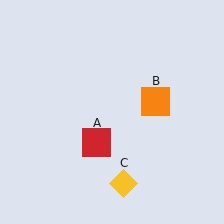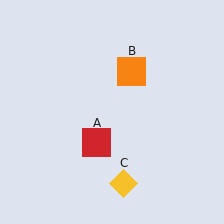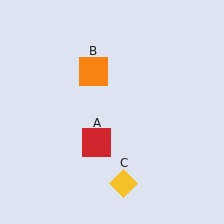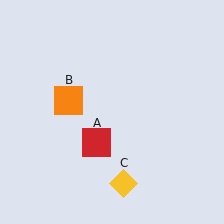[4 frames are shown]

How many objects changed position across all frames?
1 object changed position: orange square (object B).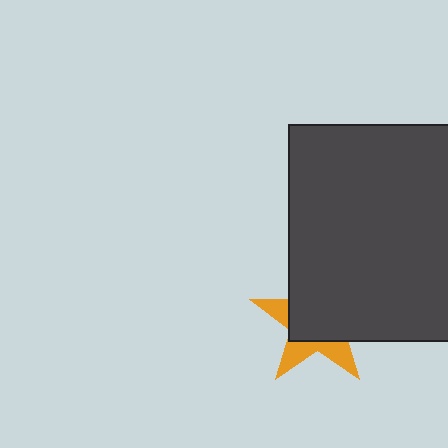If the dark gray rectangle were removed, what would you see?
You would see the complete orange star.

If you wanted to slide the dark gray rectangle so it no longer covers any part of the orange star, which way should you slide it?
Slide it toward the upper-right — that is the most direct way to separate the two shapes.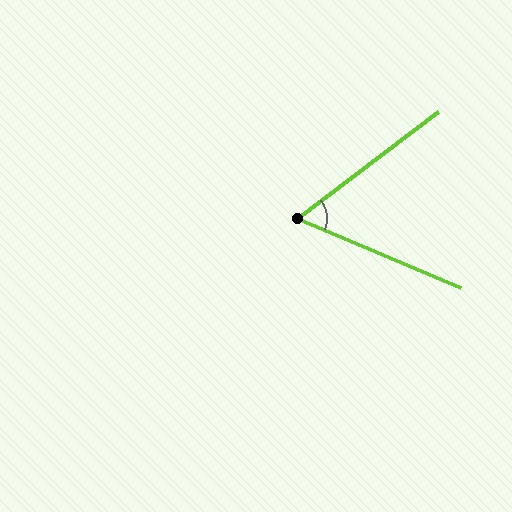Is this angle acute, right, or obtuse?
It is acute.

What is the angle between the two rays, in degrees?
Approximately 60 degrees.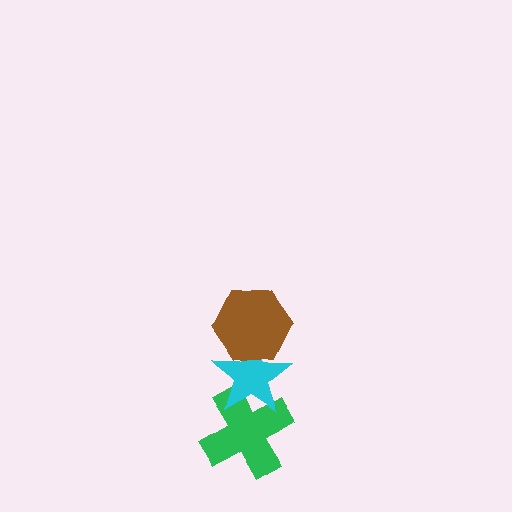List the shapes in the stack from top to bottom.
From top to bottom: the brown hexagon, the cyan star, the green cross.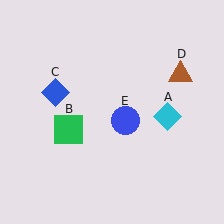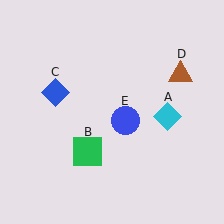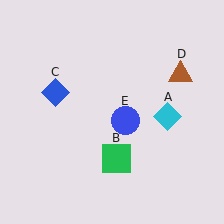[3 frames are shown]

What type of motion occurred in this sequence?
The green square (object B) rotated counterclockwise around the center of the scene.